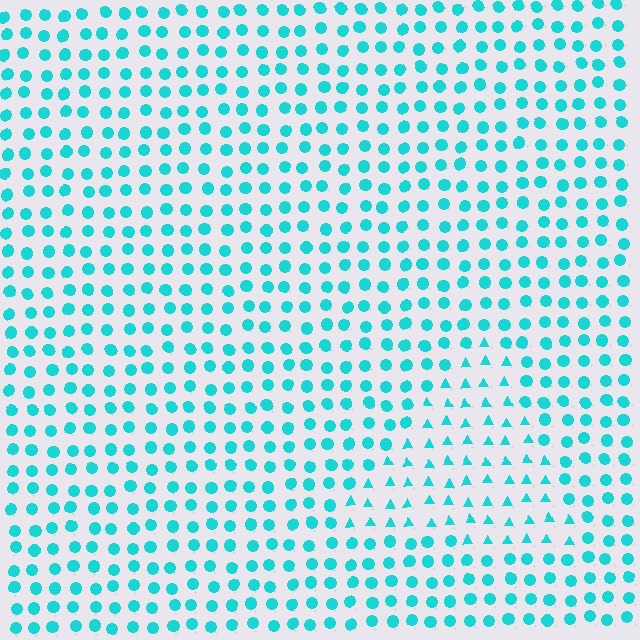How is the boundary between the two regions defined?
The boundary is defined by a change in element shape: triangles inside vs. circles outside. All elements share the same color and spacing.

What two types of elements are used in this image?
The image uses triangles inside the triangle region and circles outside it.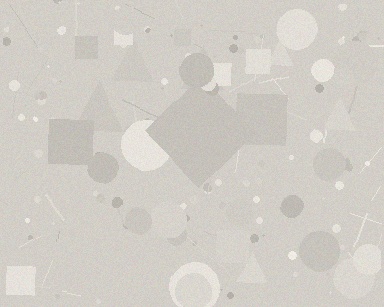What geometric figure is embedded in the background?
A diamond is embedded in the background.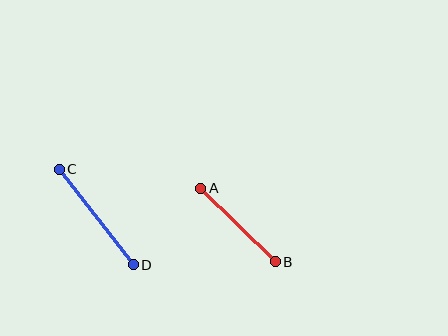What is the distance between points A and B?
The distance is approximately 105 pixels.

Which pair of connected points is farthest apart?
Points C and D are farthest apart.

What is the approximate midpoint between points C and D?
The midpoint is at approximately (96, 217) pixels.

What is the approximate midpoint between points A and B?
The midpoint is at approximately (238, 225) pixels.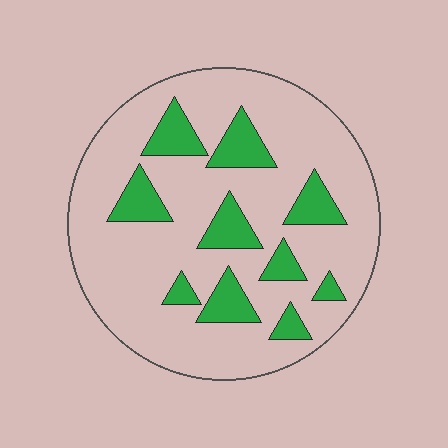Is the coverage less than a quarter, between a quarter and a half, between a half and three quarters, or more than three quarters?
Less than a quarter.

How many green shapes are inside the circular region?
10.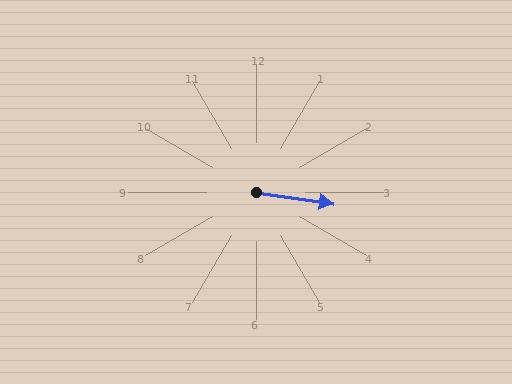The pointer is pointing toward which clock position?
Roughly 3 o'clock.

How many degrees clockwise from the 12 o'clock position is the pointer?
Approximately 98 degrees.